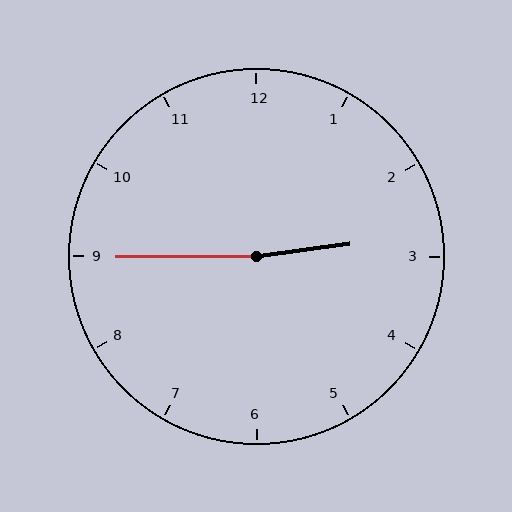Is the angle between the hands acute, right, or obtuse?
It is obtuse.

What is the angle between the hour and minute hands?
Approximately 172 degrees.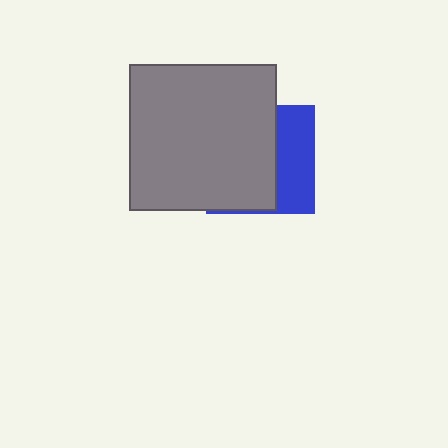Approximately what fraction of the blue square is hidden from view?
Roughly 64% of the blue square is hidden behind the gray square.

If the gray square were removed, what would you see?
You would see the complete blue square.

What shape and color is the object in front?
The object in front is a gray square.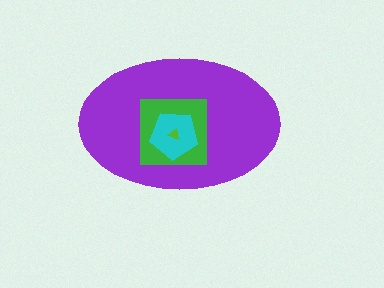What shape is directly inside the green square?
The cyan pentagon.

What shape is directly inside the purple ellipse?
The green square.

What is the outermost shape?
The purple ellipse.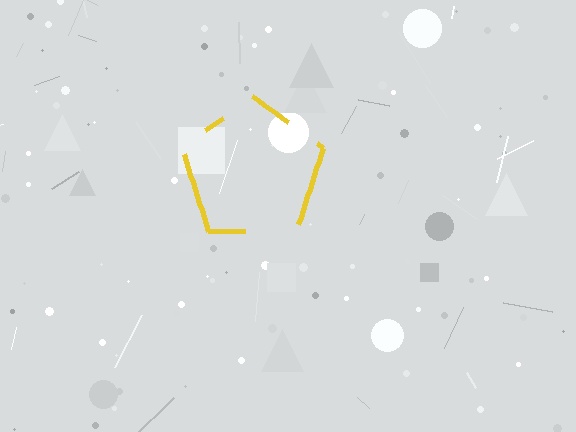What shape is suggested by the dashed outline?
The dashed outline suggests a pentagon.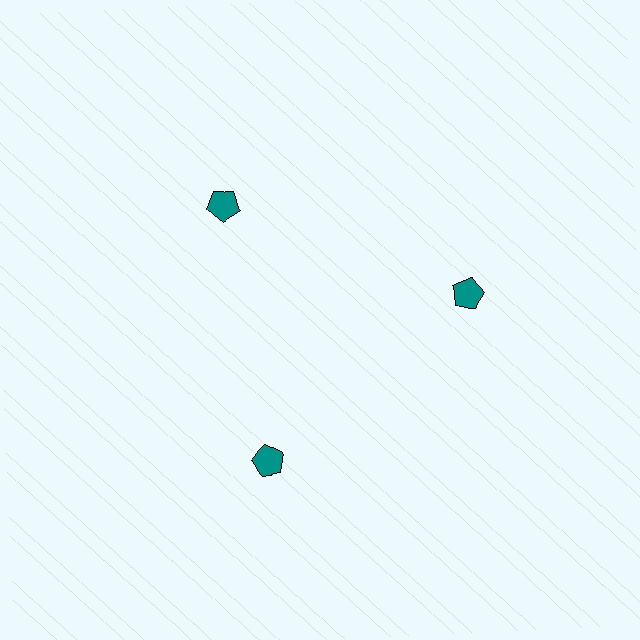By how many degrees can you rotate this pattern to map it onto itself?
The pattern maps onto itself every 120 degrees of rotation.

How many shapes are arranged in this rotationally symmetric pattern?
There are 3 shapes, arranged in 3 groups of 1.